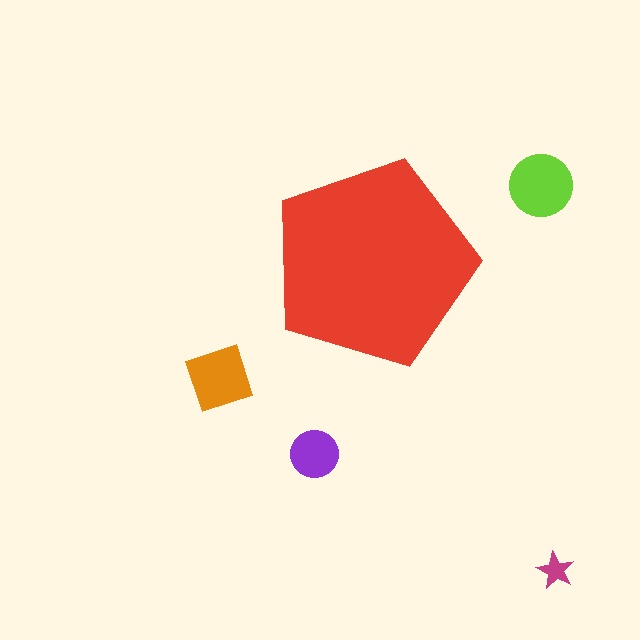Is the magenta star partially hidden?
No, the magenta star is fully visible.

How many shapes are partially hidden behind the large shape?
0 shapes are partially hidden.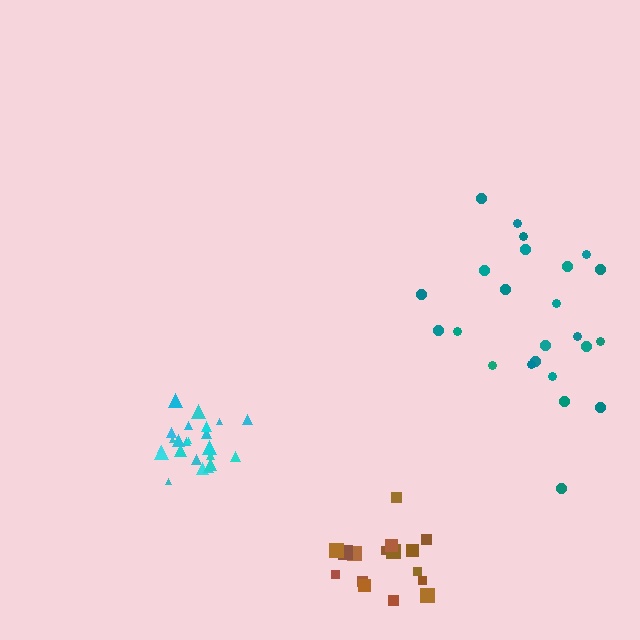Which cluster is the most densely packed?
Cyan.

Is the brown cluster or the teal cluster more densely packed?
Brown.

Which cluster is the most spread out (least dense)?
Teal.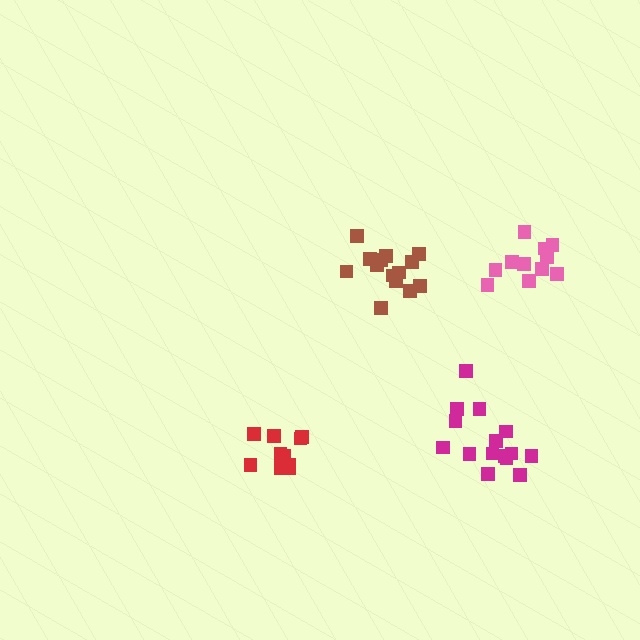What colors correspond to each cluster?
The clusters are colored: pink, magenta, red, brown.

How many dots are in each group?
Group 1: 11 dots, Group 2: 15 dots, Group 3: 10 dots, Group 4: 14 dots (50 total).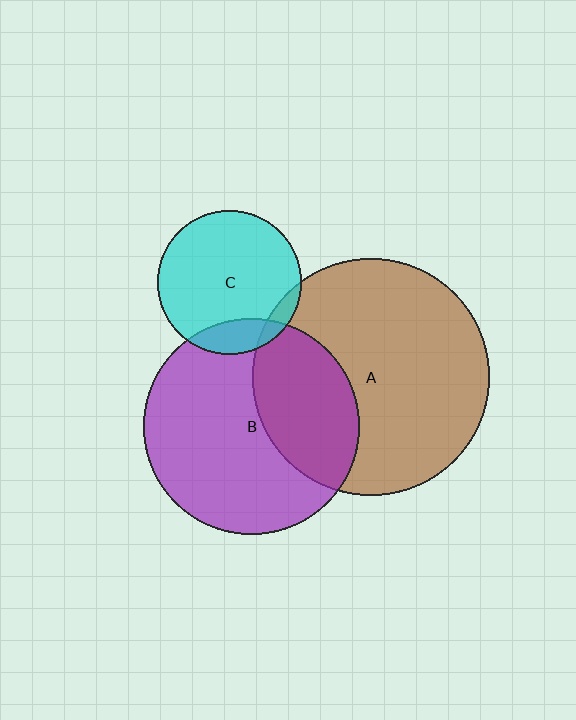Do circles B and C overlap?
Yes.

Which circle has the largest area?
Circle A (brown).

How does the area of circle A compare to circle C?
Approximately 2.7 times.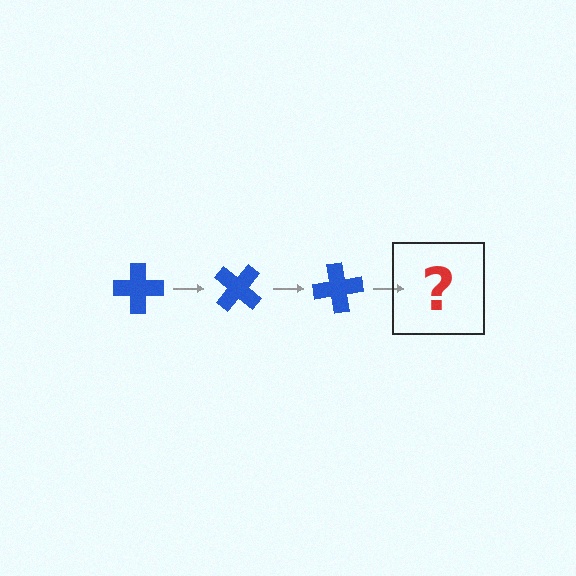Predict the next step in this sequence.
The next step is a blue cross rotated 120 degrees.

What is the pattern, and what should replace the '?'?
The pattern is that the cross rotates 40 degrees each step. The '?' should be a blue cross rotated 120 degrees.